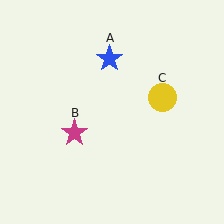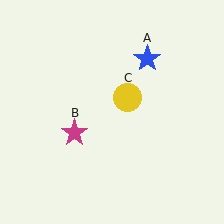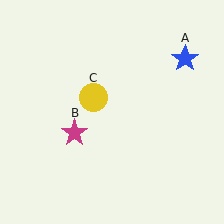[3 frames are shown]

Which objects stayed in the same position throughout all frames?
Magenta star (object B) remained stationary.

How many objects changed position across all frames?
2 objects changed position: blue star (object A), yellow circle (object C).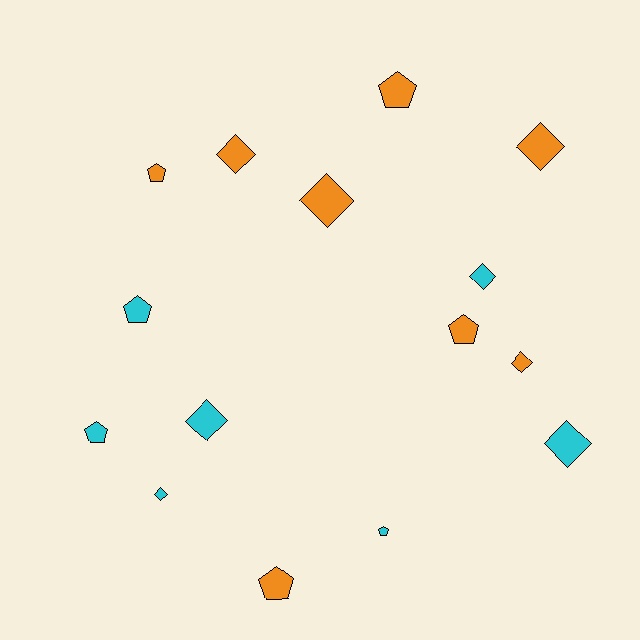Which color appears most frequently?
Orange, with 8 objects.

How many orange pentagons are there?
There are 4 orange pentagons.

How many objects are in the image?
There are 15 objects.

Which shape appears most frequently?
Diamond, with 8 objects.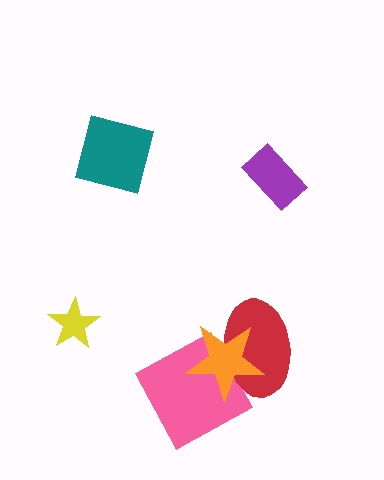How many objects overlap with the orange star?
2 objects overlap with the orange star.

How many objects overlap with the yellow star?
0 objects overlap with the yellow star.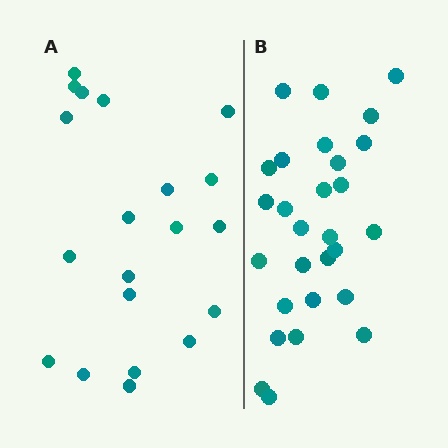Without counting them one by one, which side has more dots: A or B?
Region B (the right region) has more dots.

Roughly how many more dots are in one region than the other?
Region B has roughly 8 or so more dots than region A.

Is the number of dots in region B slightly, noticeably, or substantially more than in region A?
Region B has noticeably more, but not dramatically so. The ratio is roughly 1.4 to 1.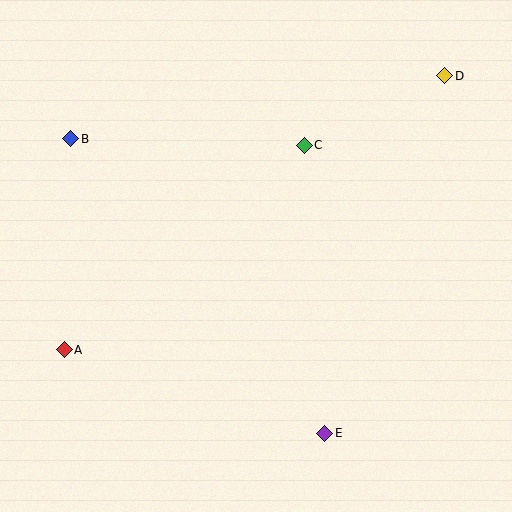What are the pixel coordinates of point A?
Point A is at (64, 350).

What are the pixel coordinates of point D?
Point D is at (445, 76).